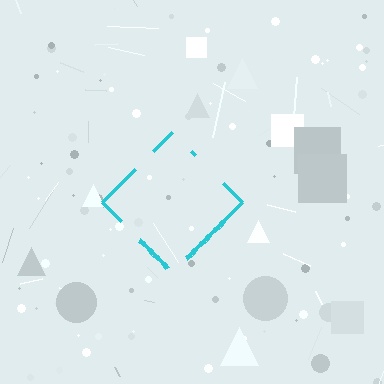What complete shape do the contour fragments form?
The contour fragments form a diamond.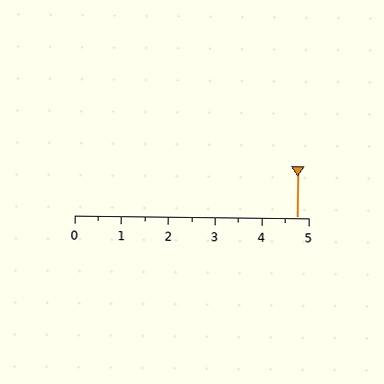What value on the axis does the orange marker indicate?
The marker indicates approximately 4.8.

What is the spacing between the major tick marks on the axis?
The major ticks are spaced 1 apart.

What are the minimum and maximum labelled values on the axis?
The axis runs from 0 to 5.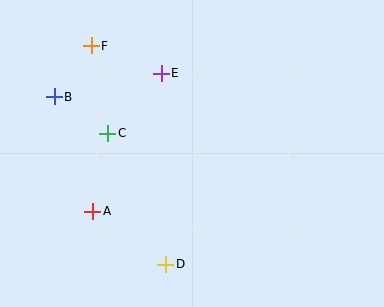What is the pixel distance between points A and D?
The distance between A and D is 90 pixels.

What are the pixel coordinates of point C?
Point C is at (108, 133).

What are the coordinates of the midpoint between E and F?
The midpoint between E and F is at (126, 60).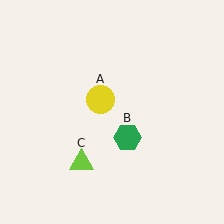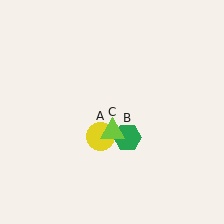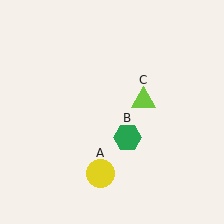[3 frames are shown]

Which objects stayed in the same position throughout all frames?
Green hexagon (object B) remained stationary.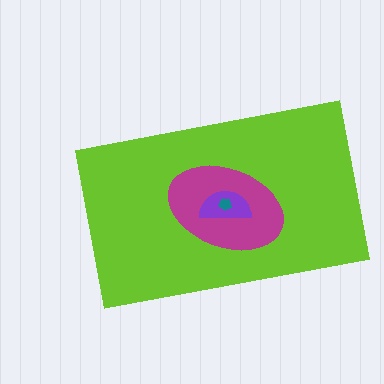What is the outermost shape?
The lime rectangle.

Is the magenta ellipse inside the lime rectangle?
Yes.